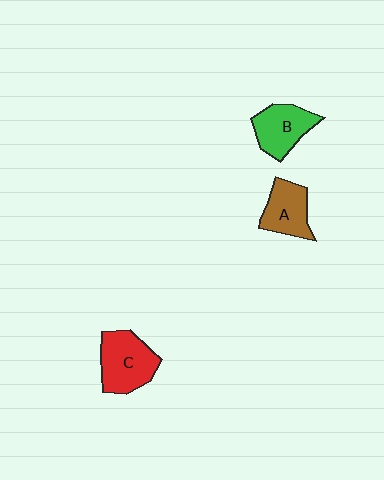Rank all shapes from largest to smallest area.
From largest to smallest: C (red), B (green), A (brown).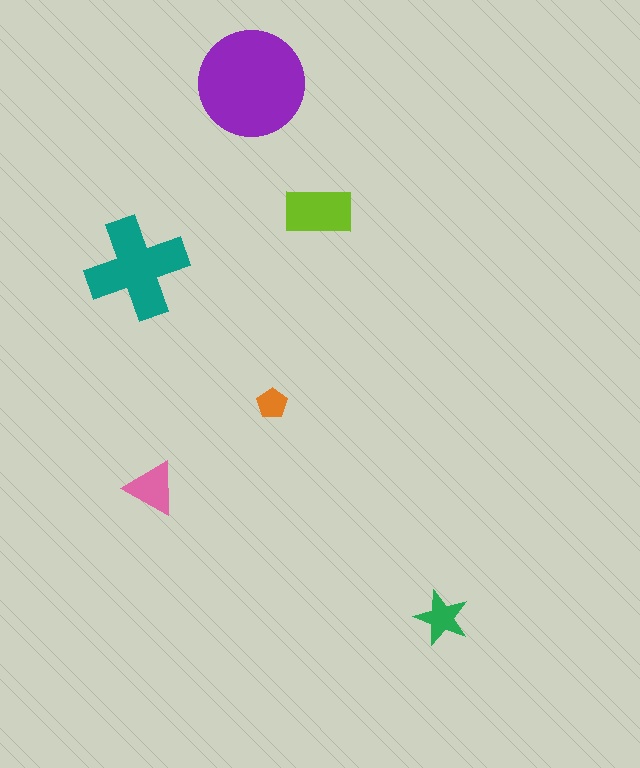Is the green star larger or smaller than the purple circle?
Smaller.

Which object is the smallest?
The orange pentagon.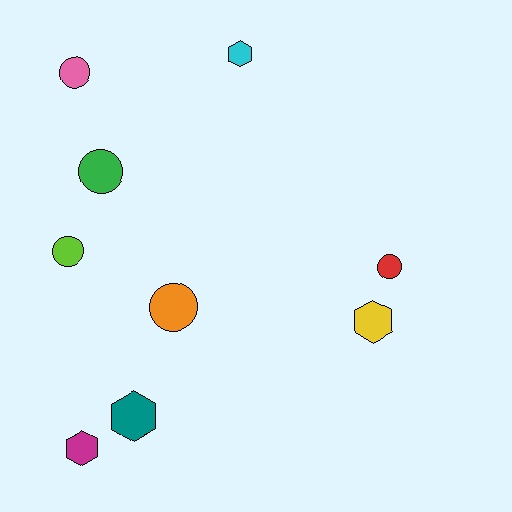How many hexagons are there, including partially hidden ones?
There are 4 hexagons.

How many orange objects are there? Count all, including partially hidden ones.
There is 1 orange object.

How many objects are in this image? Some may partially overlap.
There are 9 objects.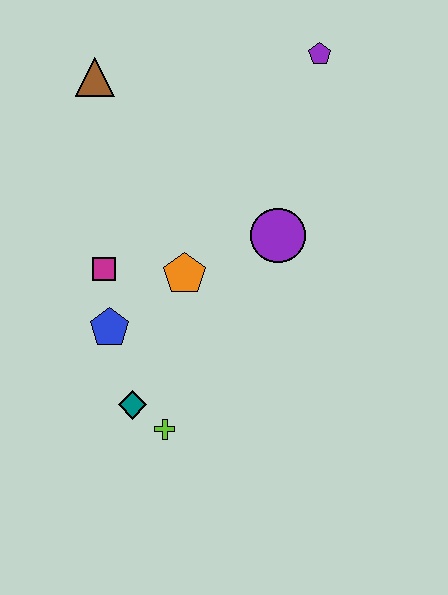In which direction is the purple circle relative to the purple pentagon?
The purple circle is below the purple pentagon.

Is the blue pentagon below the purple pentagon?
Yes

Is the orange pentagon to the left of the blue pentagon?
No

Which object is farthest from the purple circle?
The brown triangle is farthest from the purple circle.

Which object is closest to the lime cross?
The teal diamond is closest to the lime cross.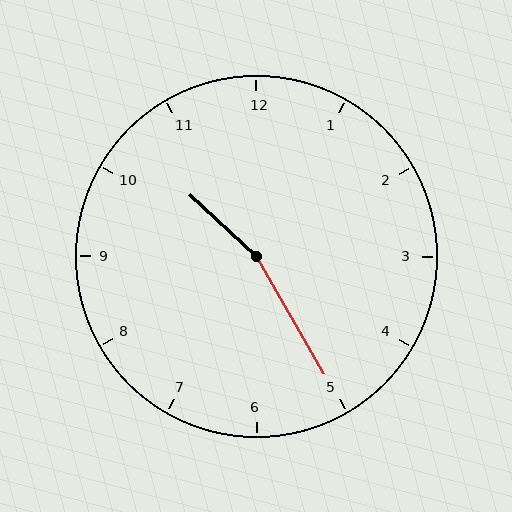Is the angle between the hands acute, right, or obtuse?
It is obtuse.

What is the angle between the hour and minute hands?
Approximately 162 degrees.